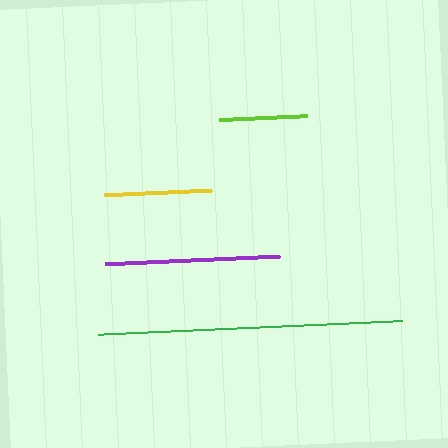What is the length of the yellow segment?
The yellow segment is approximately 108 pixels long.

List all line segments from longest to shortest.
From longest to shortest: green, purple, yellow, lime.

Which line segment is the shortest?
The lime line is the shortest at approximately 88 pixels.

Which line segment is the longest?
The green line is the longest at approximately 304 pixels.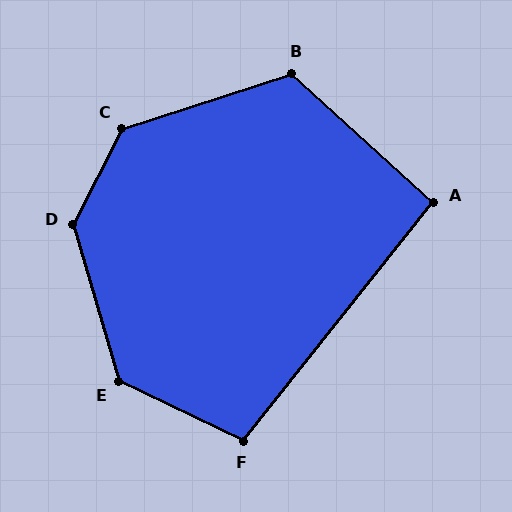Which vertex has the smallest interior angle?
A, at approximately 94 degrees.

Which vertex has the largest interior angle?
D, at approximately 137 degrees.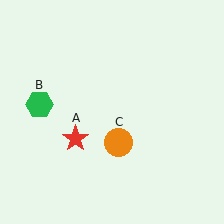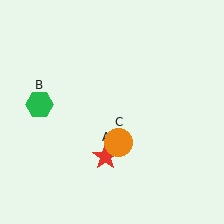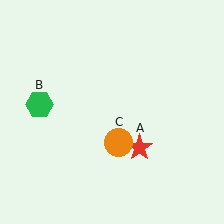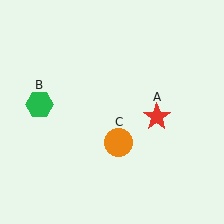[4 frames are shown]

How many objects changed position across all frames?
1 object changed position: red star (object A).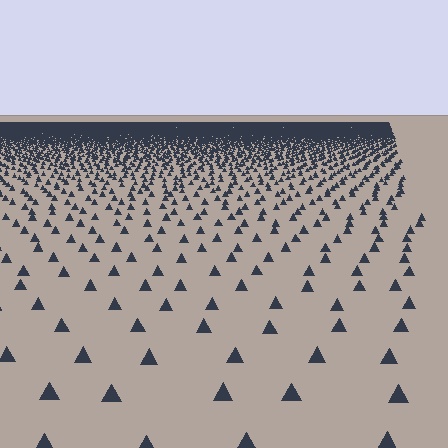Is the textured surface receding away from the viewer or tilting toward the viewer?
The surface is receding away from the viewer. Texture elements get smaller and denser toward the top.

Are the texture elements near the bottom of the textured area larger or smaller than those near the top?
Larger. Near the bottom, elements are closer to the viewer and appear at a bigger on-screen size.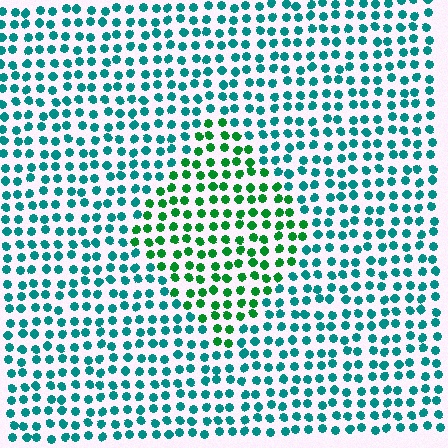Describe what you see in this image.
The image is filled with small teal elements in a uniform arrangement. A diamond-shaped region is visible where the elements are tinted to a slightly different hue, forming a subtle color boundary.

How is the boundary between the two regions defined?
The boundary is defined purely by a slight shift in hue (about 41 degrees). Spacing, size, and orientation are identical on both sides.